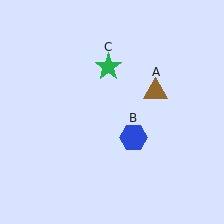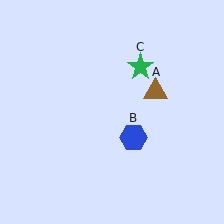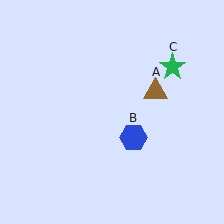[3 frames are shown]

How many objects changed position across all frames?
1 object changed position: green star (object C).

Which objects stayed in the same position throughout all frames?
Brown triangle (object A) and blue hexagon (object B) remained stationary.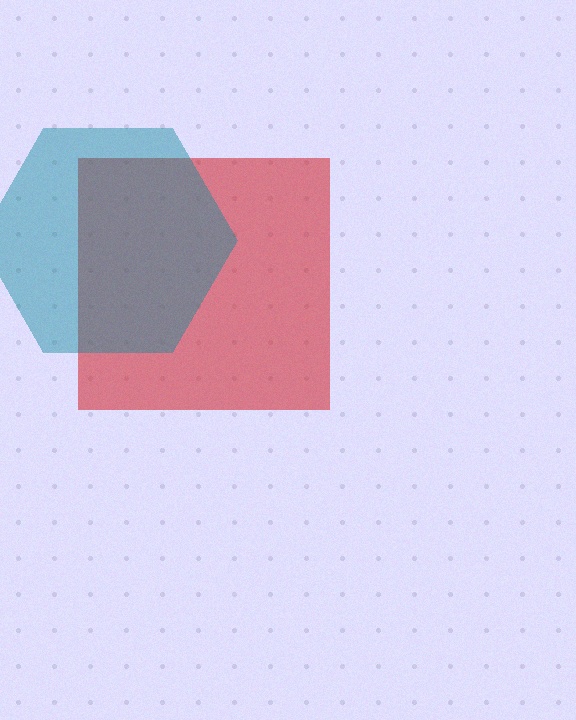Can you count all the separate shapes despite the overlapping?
Yes, there are 2 separate shapes.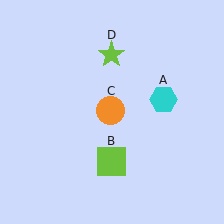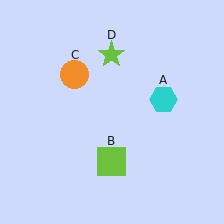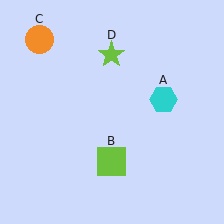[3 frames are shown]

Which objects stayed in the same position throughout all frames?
Cyan hexagon (object A) and lime square (object B) and lime star (object D) remained stationary.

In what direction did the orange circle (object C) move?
The orange circle (object C) moved up and to the left.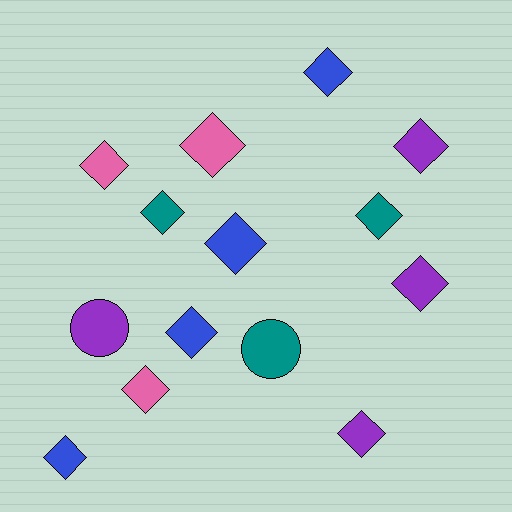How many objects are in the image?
There are 14 objects.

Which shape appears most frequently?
Diamond, with 12 objects.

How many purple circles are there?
There is 1 purple circle.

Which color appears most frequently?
Purple, with 4 objects.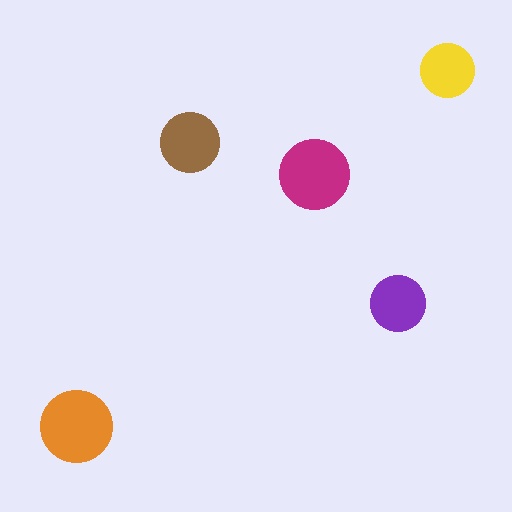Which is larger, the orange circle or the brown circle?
The orange one.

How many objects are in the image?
There are 5 objects in the image.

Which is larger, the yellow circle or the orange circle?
The orange one.